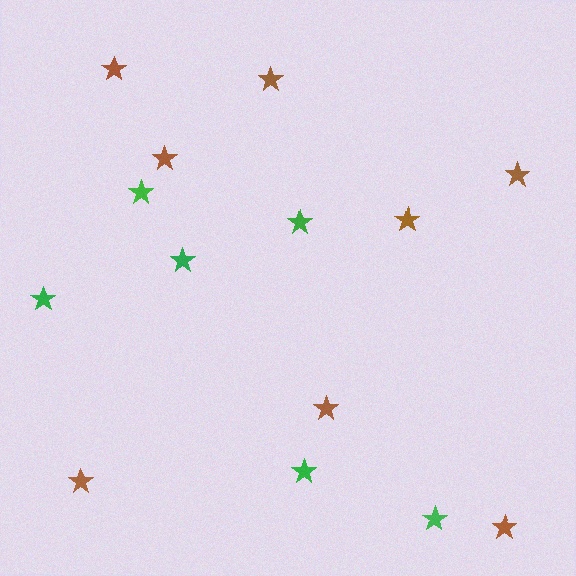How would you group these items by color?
There are 2 groups: one group of brown stars (8) and one group of green stars (6).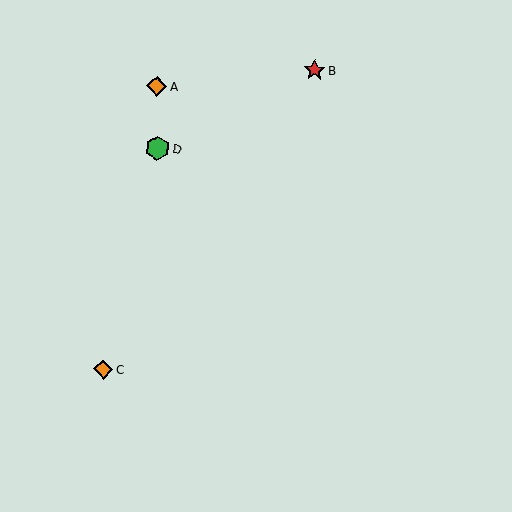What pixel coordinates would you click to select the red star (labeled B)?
Click at (315, 70) to select the red star B.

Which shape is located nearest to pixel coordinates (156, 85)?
The orange diamond (labeled A) at (157, 86) is nearest to that location.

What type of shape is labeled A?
Shape A is an orange diamond.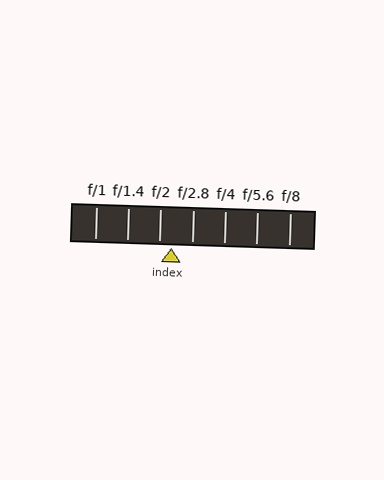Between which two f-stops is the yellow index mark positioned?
The index mark is between f/2 and f/2.8.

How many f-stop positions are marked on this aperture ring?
There are 7 f-stop positions marked.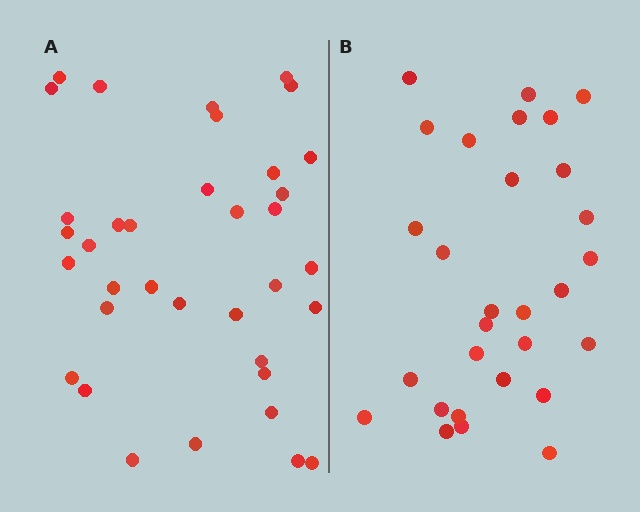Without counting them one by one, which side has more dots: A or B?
Region A (the left region) has more dots.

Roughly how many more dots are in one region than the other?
Region A has roughly 8 or so more dots than region B.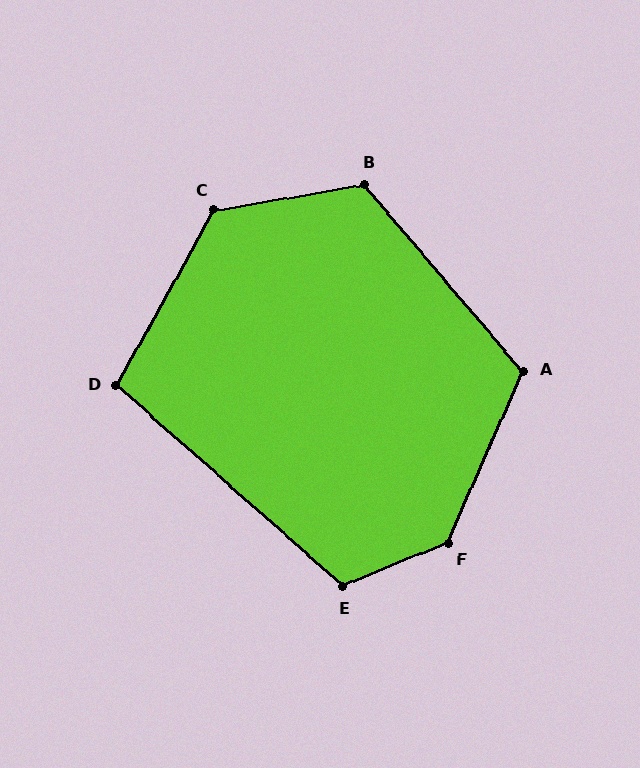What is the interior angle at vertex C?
Approximately 129 degrees (obtuse).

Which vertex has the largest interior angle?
F, at approximately 136 degrees.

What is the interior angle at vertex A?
Approximately 116 degrees (obtuse).